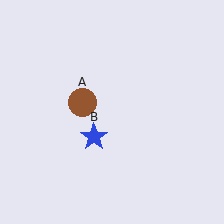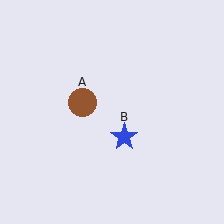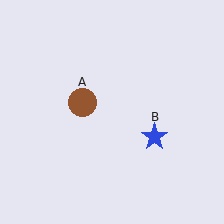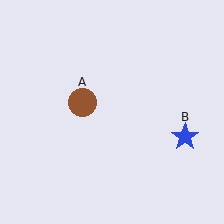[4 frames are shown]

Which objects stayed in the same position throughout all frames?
Brown circle (object A) remained stationary.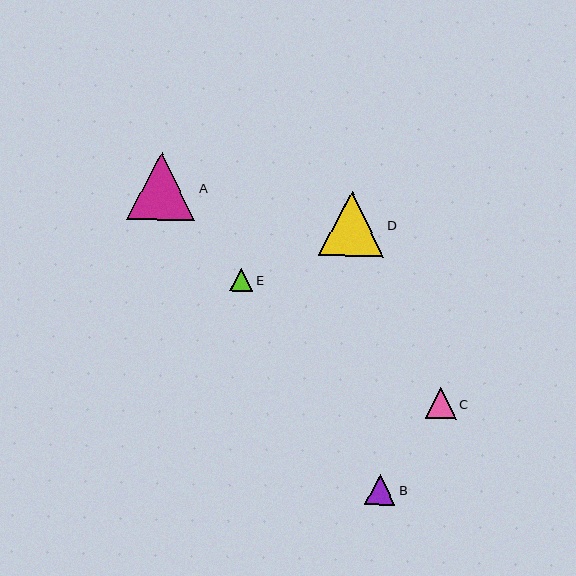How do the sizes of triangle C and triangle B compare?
Triangle C and triangle B are approximately the same size.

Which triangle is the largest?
Triangle A is the largest with a size of approximately 68 pixels.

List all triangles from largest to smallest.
From largest to smallest: A, D, C, B, E.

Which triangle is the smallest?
Triangle E is the smallest with a size of approximately 23 pixels.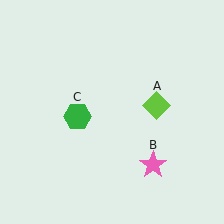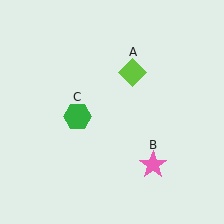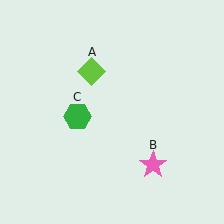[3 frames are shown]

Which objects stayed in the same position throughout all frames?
Pink star (object B) and green hexagon (object C) remained stationary.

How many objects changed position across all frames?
1 object changed position: lime diamond (object A).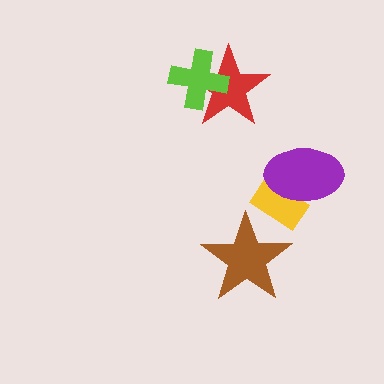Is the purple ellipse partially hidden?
No, no other shape covers it.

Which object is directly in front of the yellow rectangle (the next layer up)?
The purple ellipse is directly in front of the yellow rectangle.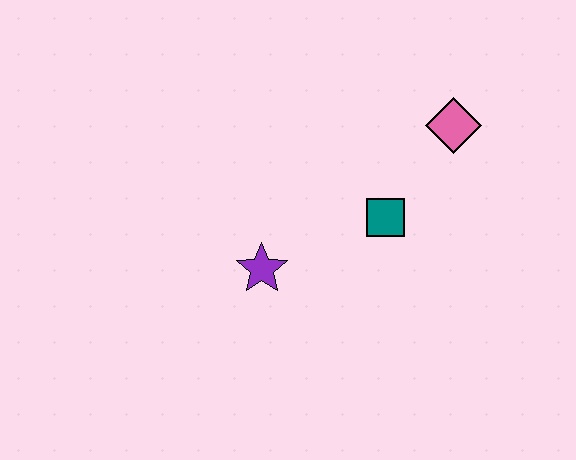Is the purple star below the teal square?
Yes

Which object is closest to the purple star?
The teal square is closest to the purple star.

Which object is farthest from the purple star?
The pink diamond is farthest from the purple star.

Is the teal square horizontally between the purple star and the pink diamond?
Yes